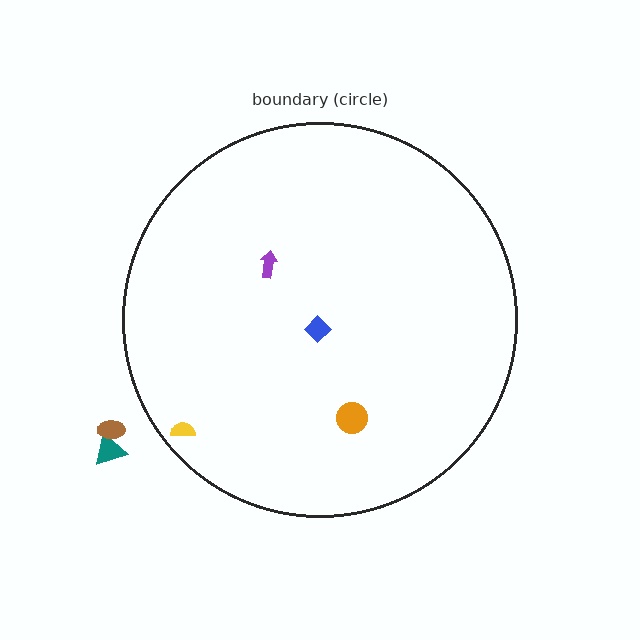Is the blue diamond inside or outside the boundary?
Inside.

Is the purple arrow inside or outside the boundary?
Inside.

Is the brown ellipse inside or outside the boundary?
Outside.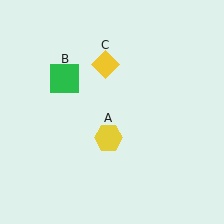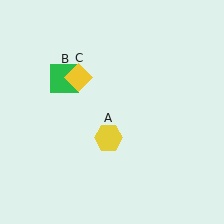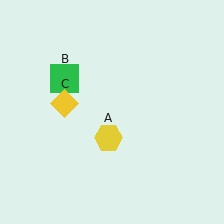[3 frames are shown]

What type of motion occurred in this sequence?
The yellow diamond (object C) rotated counterclockwise around the center of the scene.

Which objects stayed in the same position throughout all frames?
Yellow hexagon (object A) and green square (object B) remained stationary.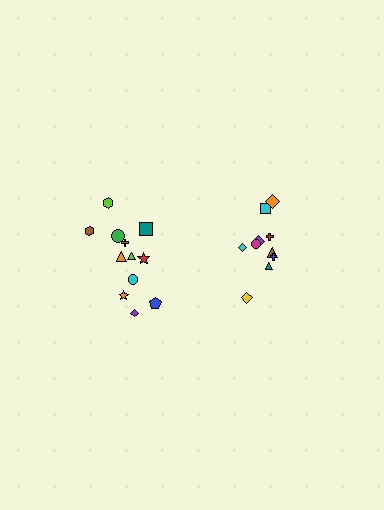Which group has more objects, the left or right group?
The left group.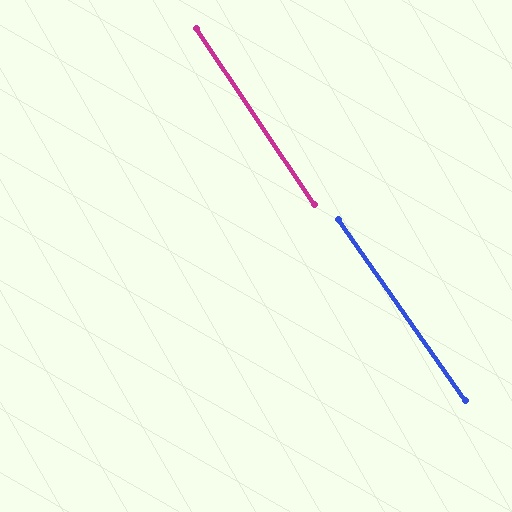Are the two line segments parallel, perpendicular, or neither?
Parallel — their directions differ by only 1.0°.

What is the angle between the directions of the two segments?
Approximately 1 degree.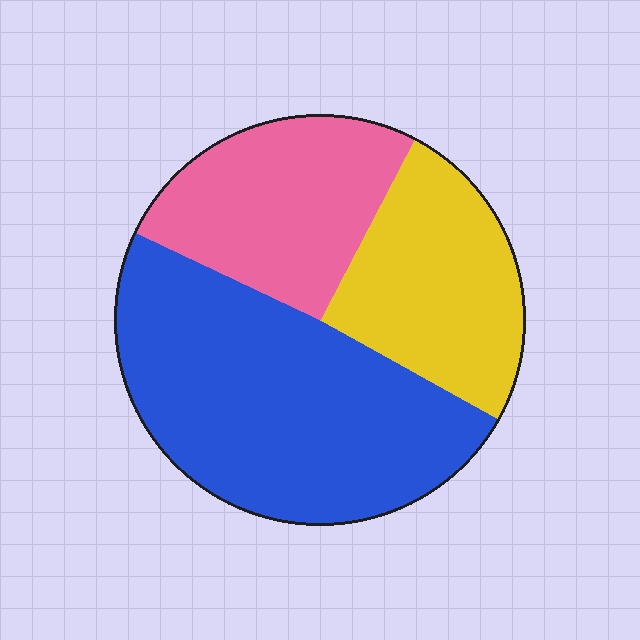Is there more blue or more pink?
Blue.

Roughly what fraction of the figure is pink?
Pink covers around 25% of the figure.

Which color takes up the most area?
Blue, at roughly 50%.